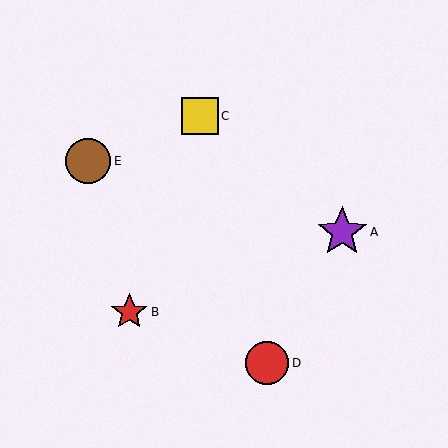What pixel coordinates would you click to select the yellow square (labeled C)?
Click at (200, 116) to select the yellow square C.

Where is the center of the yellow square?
The center of the yellow square is at (200, 116).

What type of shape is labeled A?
Shape A is a purple star.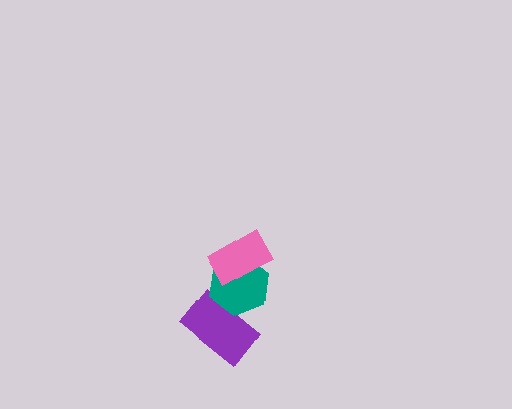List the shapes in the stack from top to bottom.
From top to bottom: the pink rectangle, the teal hexagon, the purple rectangle.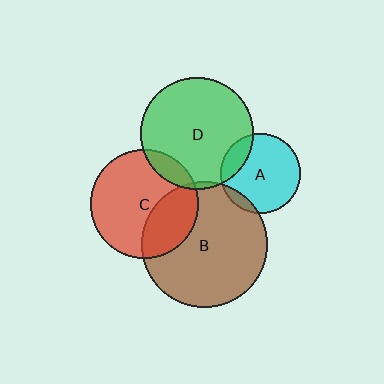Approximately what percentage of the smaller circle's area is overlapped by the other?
Approximately 15%.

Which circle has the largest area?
Circle B (brown).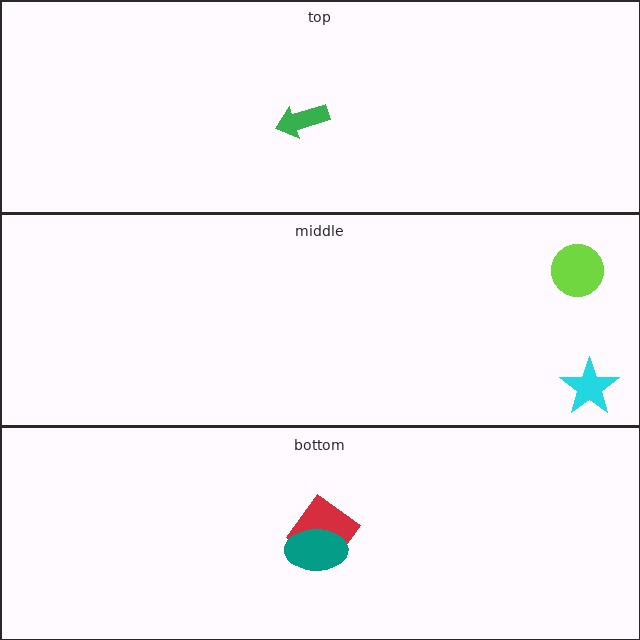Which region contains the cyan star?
The middle region.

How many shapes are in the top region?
1.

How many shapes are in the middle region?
2.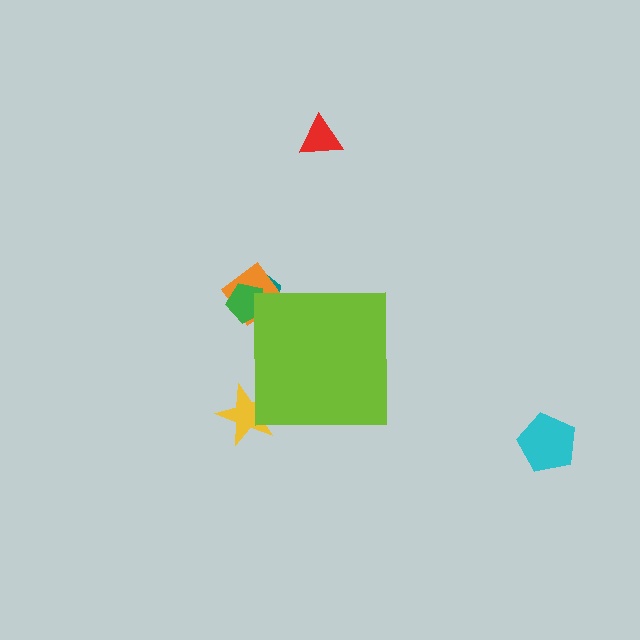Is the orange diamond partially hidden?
Yes, the orange diamond is partially hidden behind the lime square.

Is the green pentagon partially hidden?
Yes, the green pentagon is partially hidden behind the lime square.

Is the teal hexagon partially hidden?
Yes, the teal hexagon is partially hidden behind the lime square.